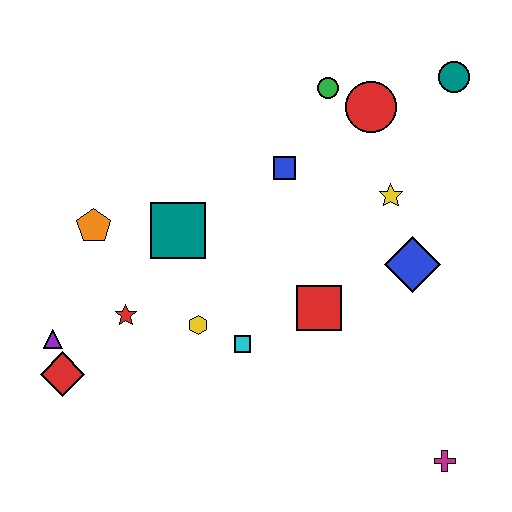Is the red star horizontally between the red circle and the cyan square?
No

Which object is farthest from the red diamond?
The teal circle is farthest from the red diamond.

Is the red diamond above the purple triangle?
No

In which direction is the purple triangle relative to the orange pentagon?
The purple triangle is below the orange pentagon.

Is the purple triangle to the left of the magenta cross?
Yes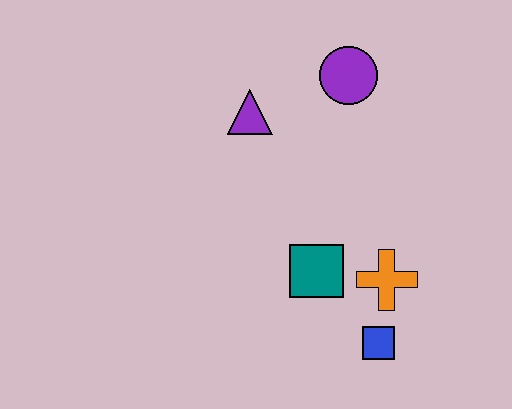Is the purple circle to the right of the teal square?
Yes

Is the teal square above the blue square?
Yes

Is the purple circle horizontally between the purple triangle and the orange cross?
Yes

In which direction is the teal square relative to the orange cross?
The teal square is to the left of the orange cross.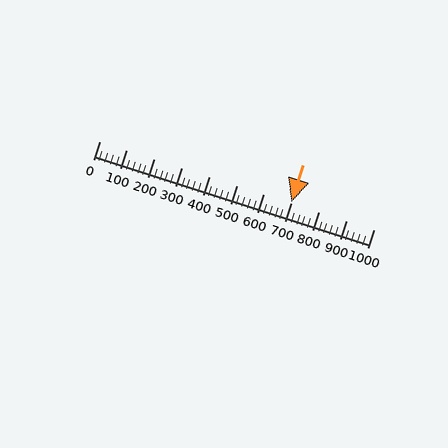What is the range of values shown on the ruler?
The ruler shows values from 0 to 1000.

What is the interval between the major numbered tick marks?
The major tick marks are spaced 100 units apart.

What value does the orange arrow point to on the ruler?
The orange arrow points to approximately 700.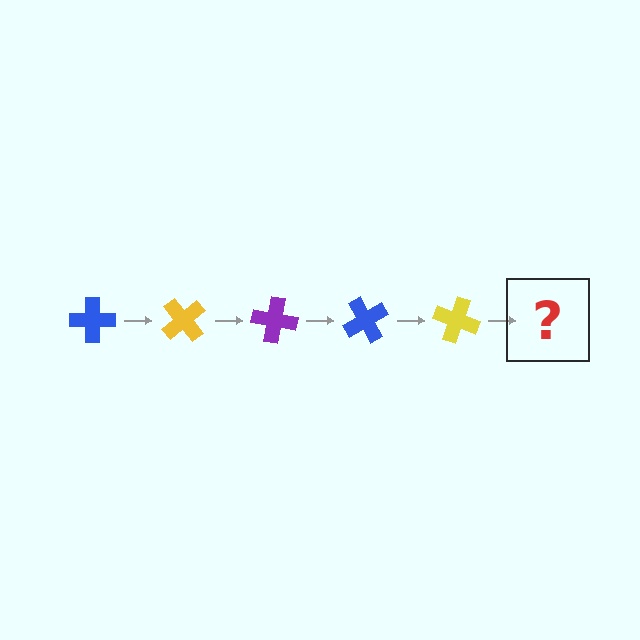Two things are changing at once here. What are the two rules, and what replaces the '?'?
The two rules are that it rotates 50 degrees each step and the color cycles through blue, yellow, and purple. The '?' should be a purple cross, rotated 250 degrees from the start.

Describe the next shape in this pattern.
It should be a purple cross, rotated 250 degrees from the start.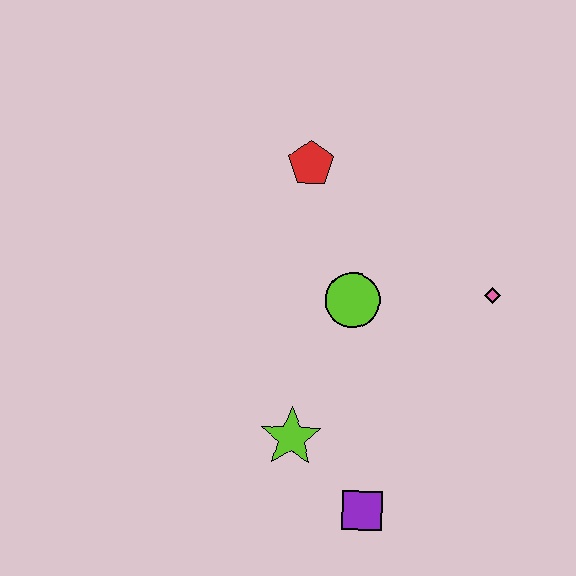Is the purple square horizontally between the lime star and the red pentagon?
No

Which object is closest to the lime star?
The purple square is closest to the lime star.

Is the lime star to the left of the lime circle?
Yes